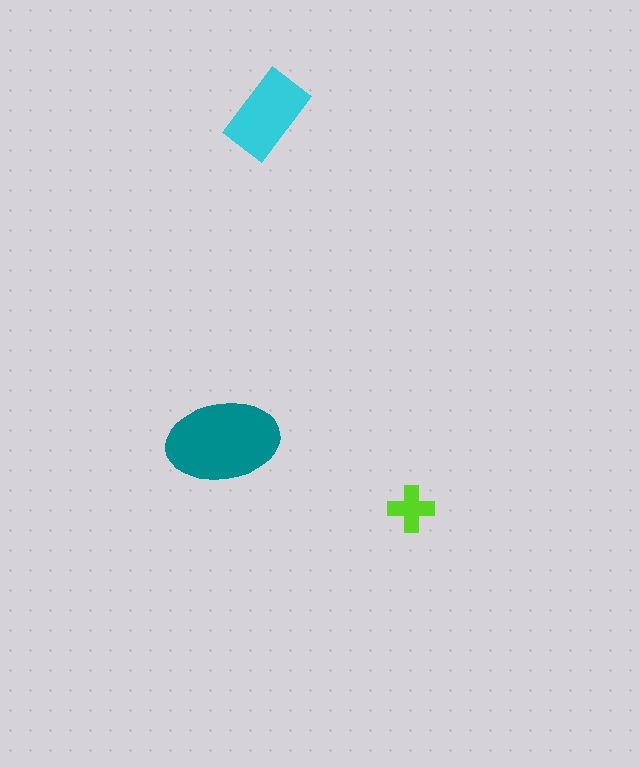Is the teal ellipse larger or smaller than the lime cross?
Larger.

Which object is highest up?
The cyan rectangle is topmost.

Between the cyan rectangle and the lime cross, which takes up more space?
The cyan rectangle.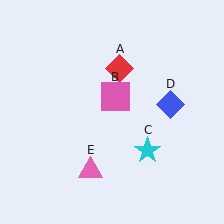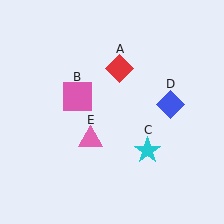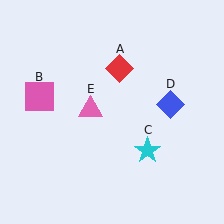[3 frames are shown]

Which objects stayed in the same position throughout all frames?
Red diamond (object A) and cyan star (object C) and blue diamond (object D) remained stationary.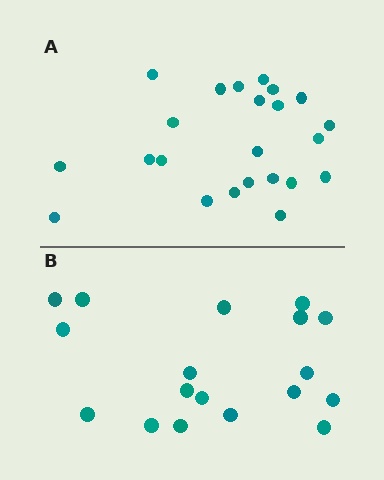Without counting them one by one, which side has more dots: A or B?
Region A (the top region) has more dots.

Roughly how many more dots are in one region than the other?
Region A has about 5 more dots than region B.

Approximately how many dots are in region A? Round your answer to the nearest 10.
About 20 dots. (The exact count is 23, which rounds to 20.)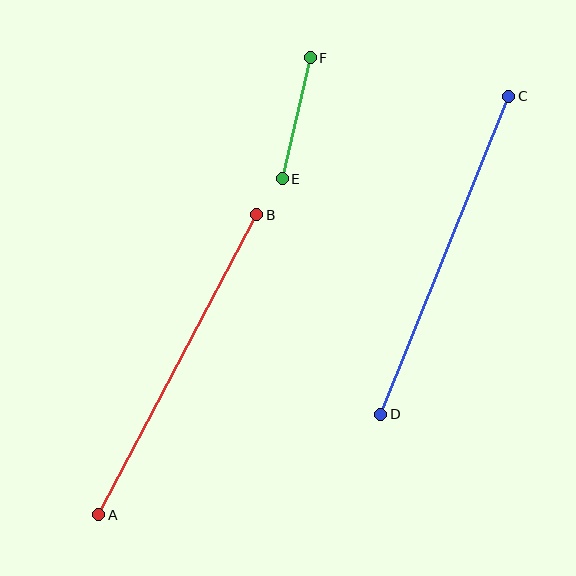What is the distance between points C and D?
The distance is approximately 343 pixels.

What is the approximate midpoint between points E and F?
The midpoint is at approximately (296, 118) pixels.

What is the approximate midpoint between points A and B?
The midpoint is at approximately (178, 365) pixels.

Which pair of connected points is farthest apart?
Points C and D are farthest apart.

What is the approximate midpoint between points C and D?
The midpoint is at approximately (445, 255) pixels.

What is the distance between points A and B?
The distance is approximately 339 pixels.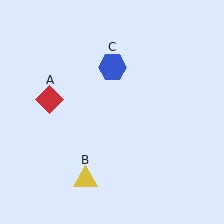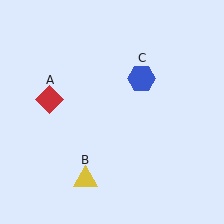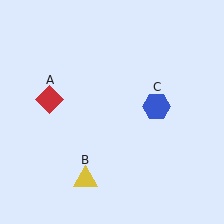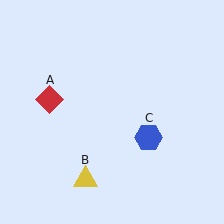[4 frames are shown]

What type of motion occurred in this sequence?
The blue hexagon (object C) rotated clockwise around the center of the scene.